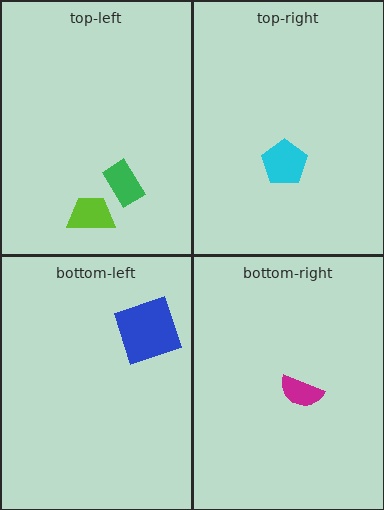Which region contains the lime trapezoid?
The top-left region.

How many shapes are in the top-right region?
1.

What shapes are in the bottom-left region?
The blue square.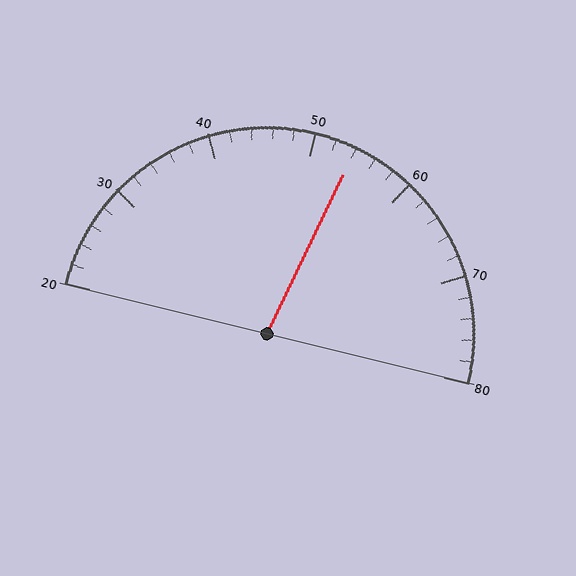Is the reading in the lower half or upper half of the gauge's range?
The reading is in the upper half of the range (20 to 80).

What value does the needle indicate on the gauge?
The needle indicates approximately 54.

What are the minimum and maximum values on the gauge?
The gauge ranges from 20 to 80.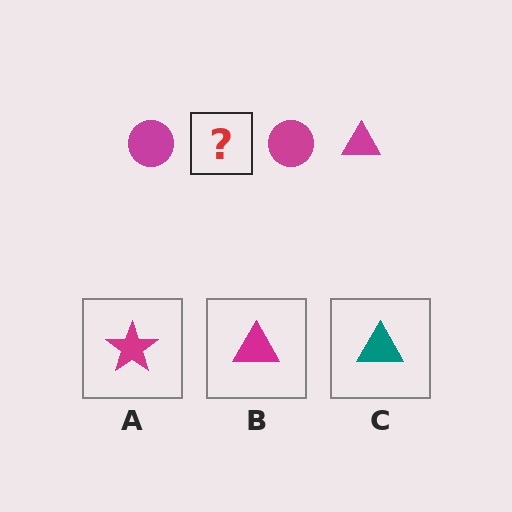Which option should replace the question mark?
Option B.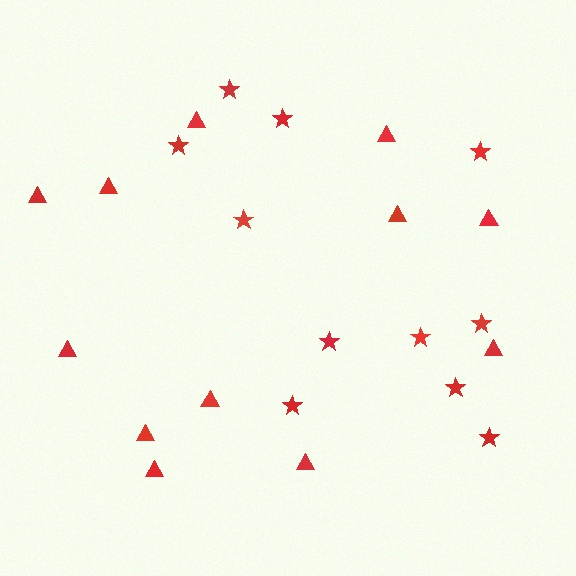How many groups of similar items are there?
There are 2 groups: one group of stars (11) and one group of triangles (12).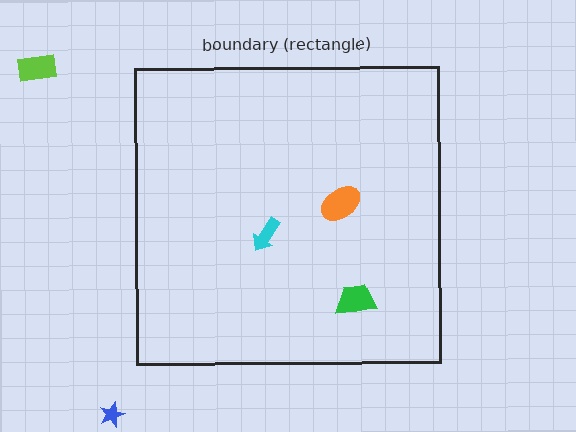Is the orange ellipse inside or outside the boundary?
Inside.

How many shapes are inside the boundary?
3 inside, 2 outside.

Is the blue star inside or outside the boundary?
Outside.